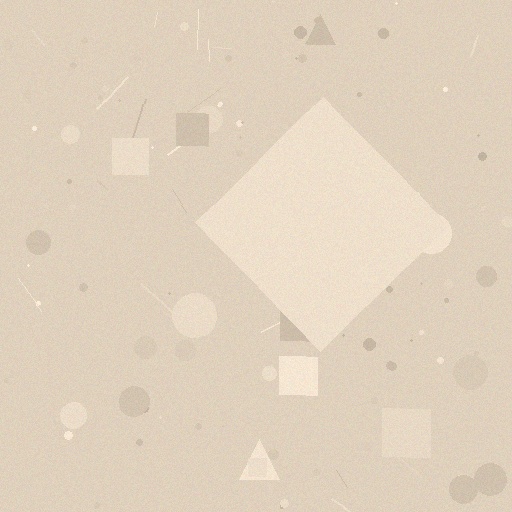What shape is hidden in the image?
A diamond is hidden in the image.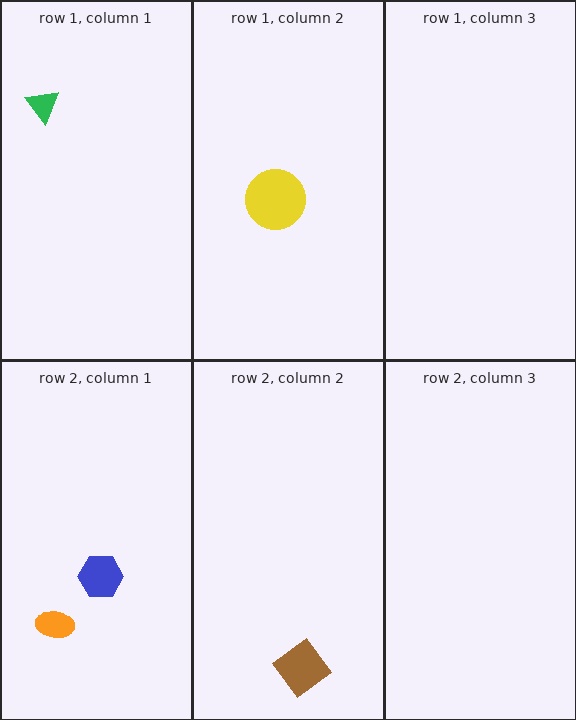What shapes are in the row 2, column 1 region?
The blue hexagon, the orange ellipse.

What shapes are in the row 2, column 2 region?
The brown diamond.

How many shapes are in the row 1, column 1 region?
1.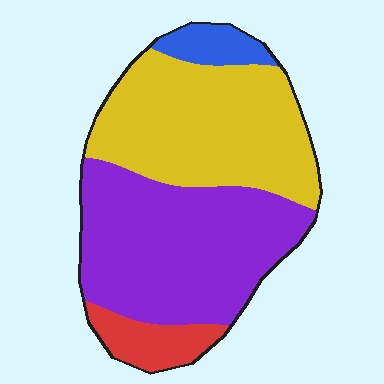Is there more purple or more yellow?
Purple.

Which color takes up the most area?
Purple, at roughly 45%.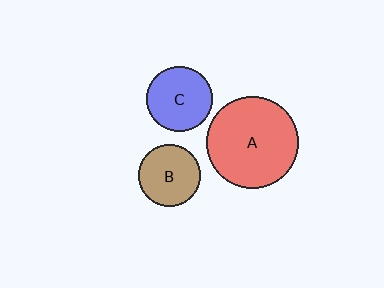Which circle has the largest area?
Circle A (red).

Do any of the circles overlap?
No, none of the circles overlap.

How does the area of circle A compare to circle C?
Approximately 2.0 times.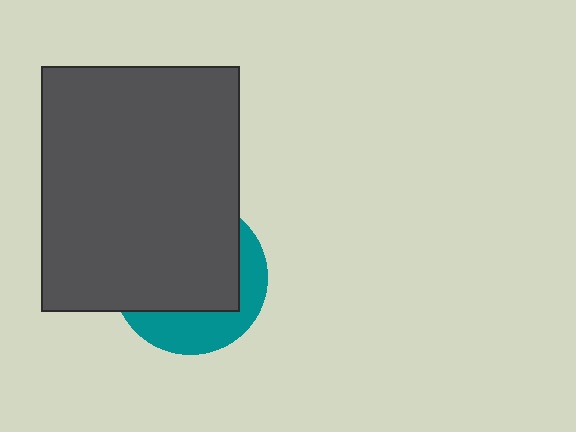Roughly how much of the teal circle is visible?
A small part of it is visible (roughly 34%).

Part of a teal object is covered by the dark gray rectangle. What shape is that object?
It is a circle.